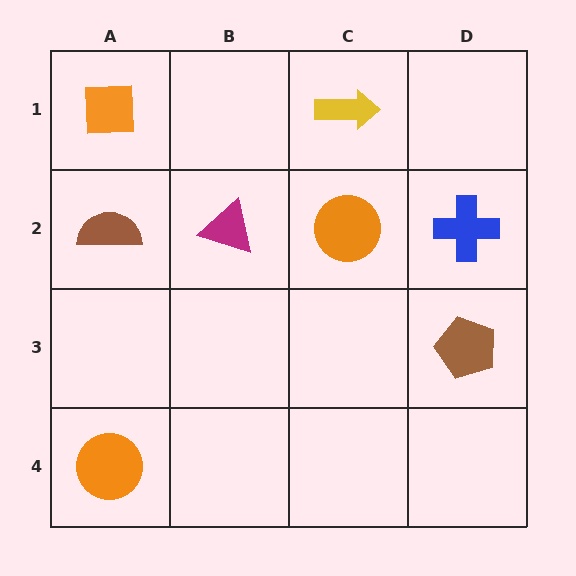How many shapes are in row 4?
1 shape.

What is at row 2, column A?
A brown semicircle.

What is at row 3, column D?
A brown pentagon.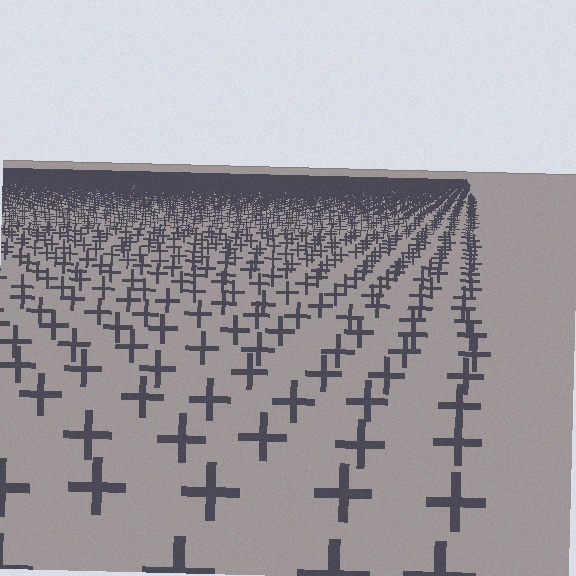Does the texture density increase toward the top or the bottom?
Density increases toward the top.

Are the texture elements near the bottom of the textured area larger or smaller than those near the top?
Larger. Near the bottom, elements are closer to the viewer and appear at a bigger on-screen size.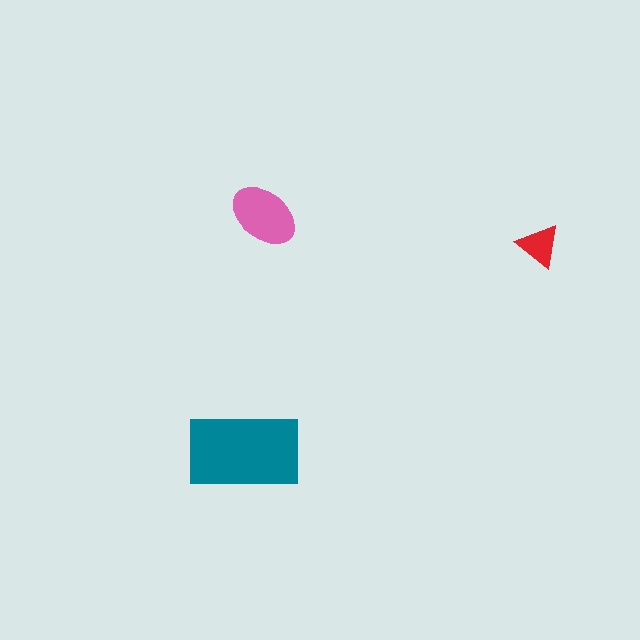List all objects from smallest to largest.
The red triangle, the pink ellipse, the teal rectangle.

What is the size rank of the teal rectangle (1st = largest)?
1st.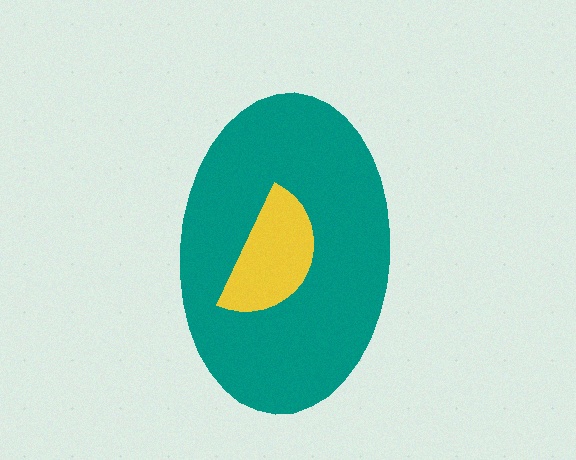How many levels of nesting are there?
2.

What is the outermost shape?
The teal ellipse.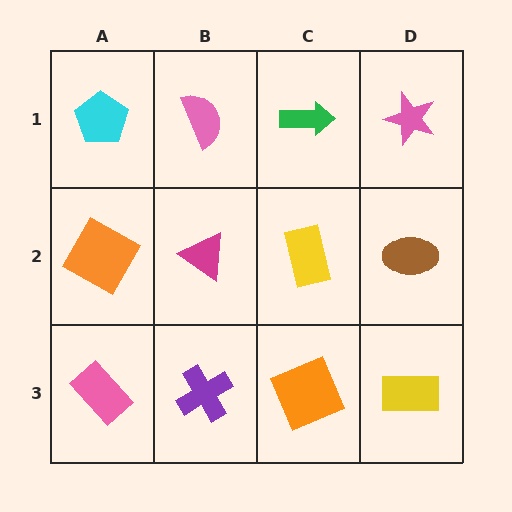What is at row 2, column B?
A magenta triangle.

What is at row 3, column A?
A pink rectangle.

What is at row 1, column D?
A pink star.